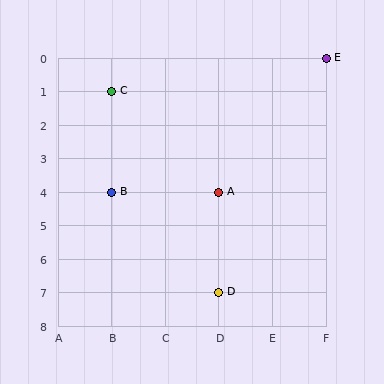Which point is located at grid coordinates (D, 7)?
Point D is at (D, 7).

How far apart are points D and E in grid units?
Points D and E are 2 columns and 7 rows apart (about 7.3 grid units diagonally).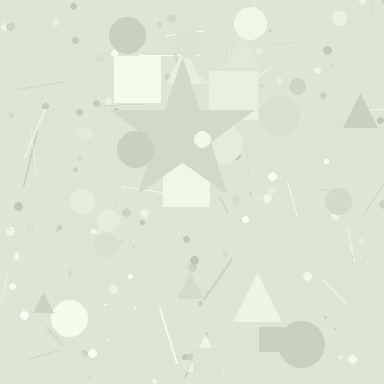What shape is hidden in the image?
A star is hidden in the image.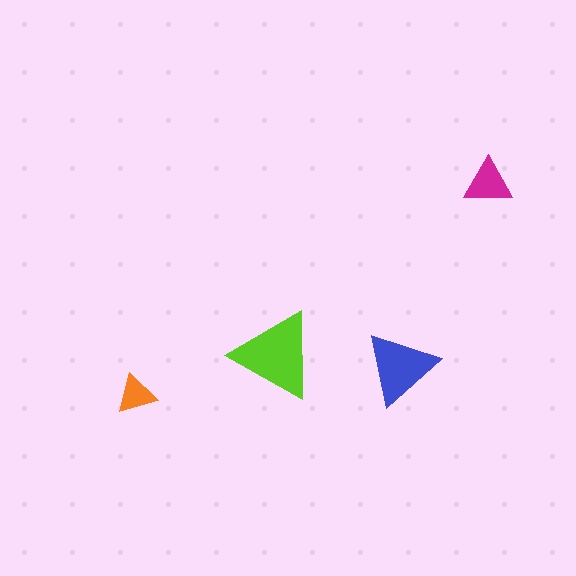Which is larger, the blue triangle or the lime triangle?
The lime one.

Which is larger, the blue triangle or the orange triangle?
The blue one.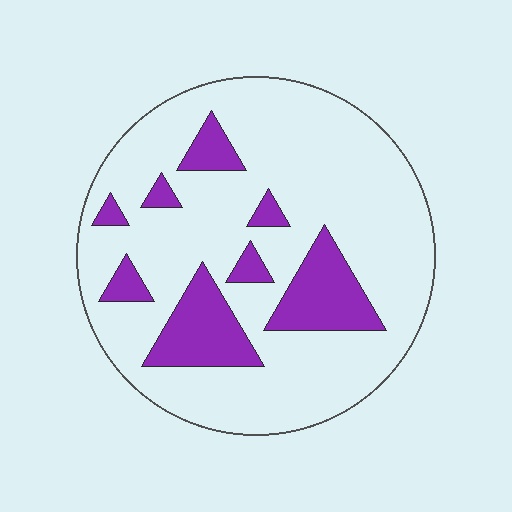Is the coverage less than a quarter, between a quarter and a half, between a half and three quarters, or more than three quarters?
Less than a quarter.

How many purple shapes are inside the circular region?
8.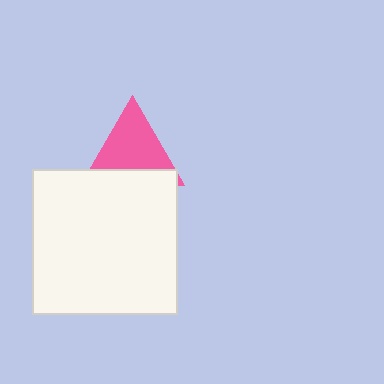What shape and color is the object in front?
The object in front is a white square.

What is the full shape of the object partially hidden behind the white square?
The partially hidden object is a pink triangle.